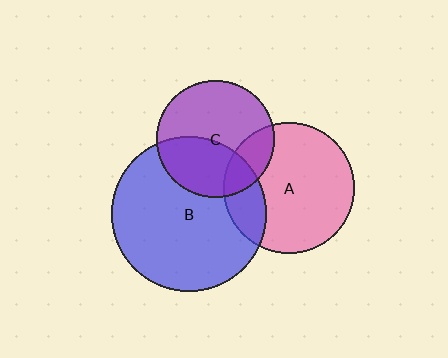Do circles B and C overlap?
Yes.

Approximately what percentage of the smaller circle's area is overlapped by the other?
Approximately 40%.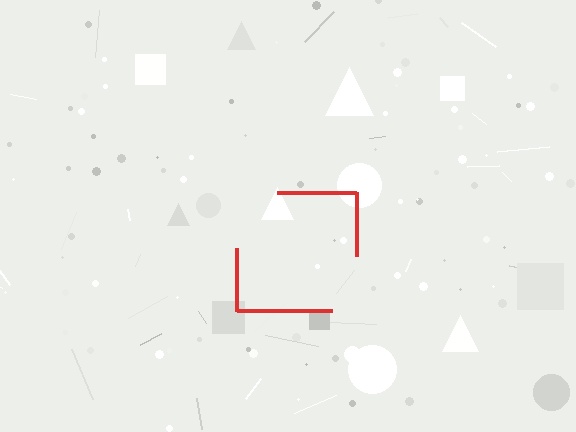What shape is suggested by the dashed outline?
The dashed outline suggests a square.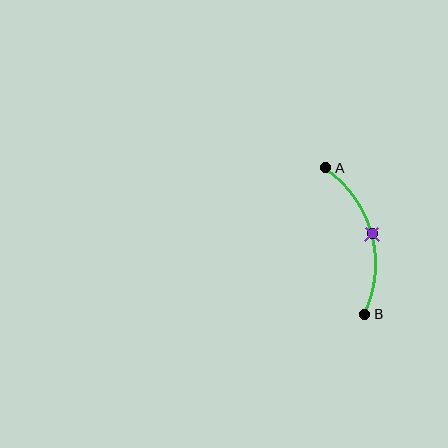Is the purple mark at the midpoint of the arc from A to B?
Yes. The purple mark lies on the arc at equal arc-length from both A and B — it is the arc midpoint.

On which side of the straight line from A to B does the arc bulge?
The arc bulges to the right of the straight line connecting A and B.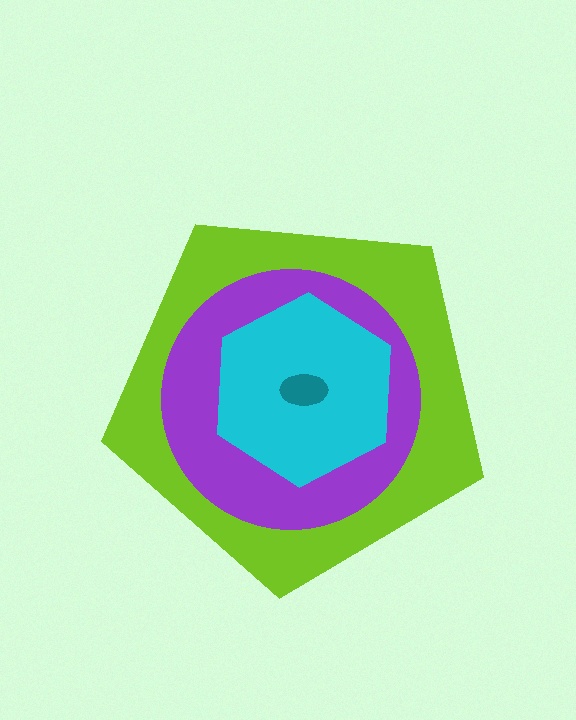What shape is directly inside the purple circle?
The cyan hexagon.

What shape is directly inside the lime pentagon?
The purple circle.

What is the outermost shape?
The lime pentagon.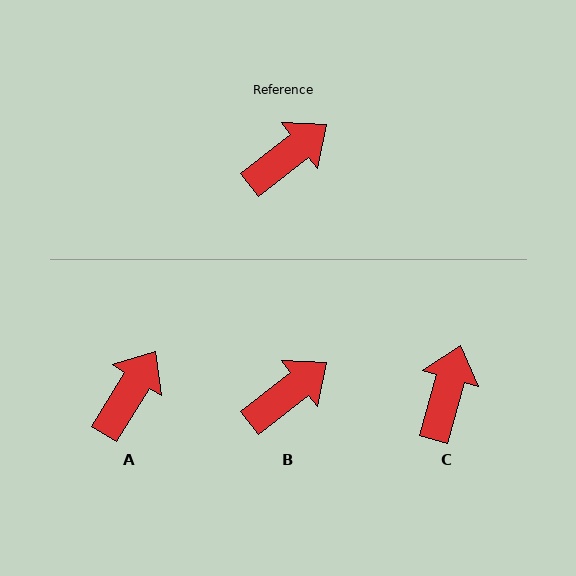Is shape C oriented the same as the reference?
No, it is off by about 36 degrees.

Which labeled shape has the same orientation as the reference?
B.